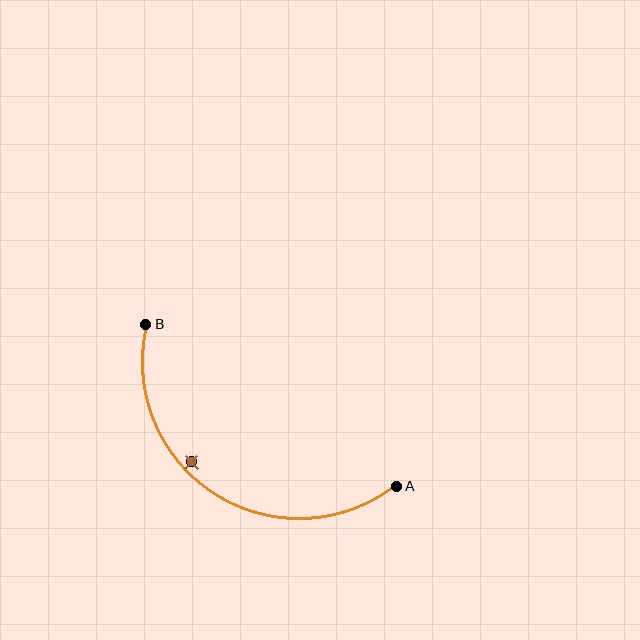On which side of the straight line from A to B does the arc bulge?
The arc bulges below the straight line connecting A and B.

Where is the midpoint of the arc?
The arc midpoint is the point on the curve farthest from the straight line joining A and B. It sits below that line.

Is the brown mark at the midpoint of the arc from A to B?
No — the brown mark does not lie on the arc at all. It sits slightly inside the curve.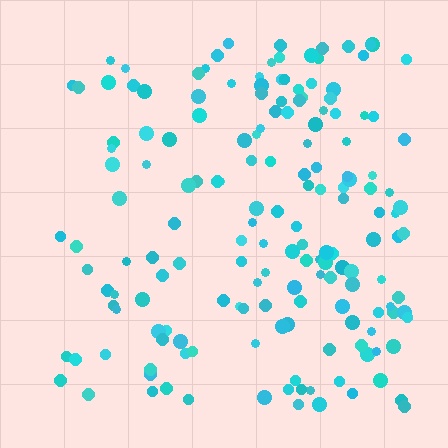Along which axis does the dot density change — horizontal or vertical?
Horizontal.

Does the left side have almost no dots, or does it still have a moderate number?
Still a moderate number, just noticeably fewer than the right.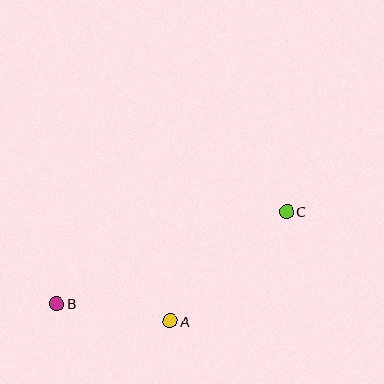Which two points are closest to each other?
Points A and B are closest to each other.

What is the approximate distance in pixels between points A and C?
The distance between A and C is approximately 160 pixels.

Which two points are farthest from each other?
Points B and C are farthest from each other.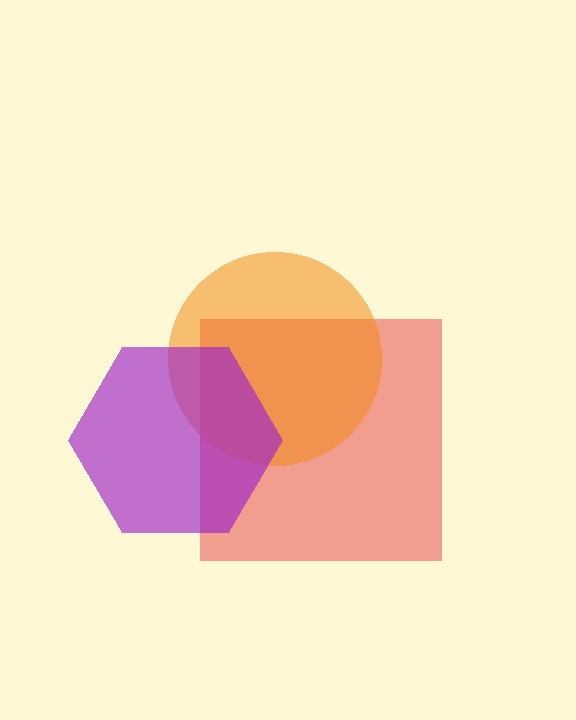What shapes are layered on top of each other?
The layered shapes are: a red square, an orange circle, a purple hexagon.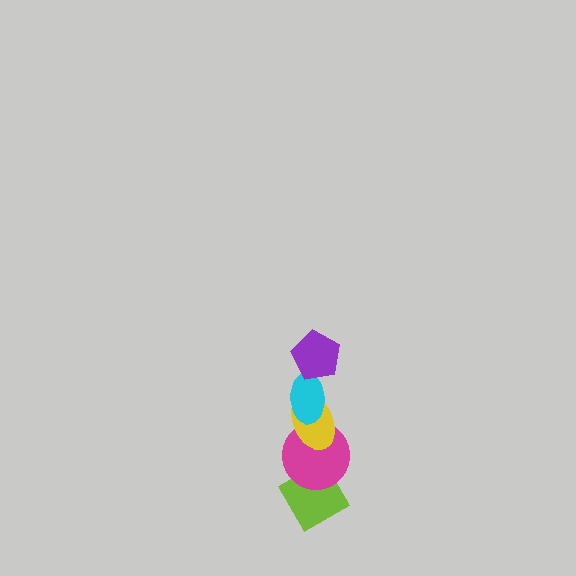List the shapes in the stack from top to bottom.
From top to bottom: the purple pentagon, the cyan ellipse, the yellow ellipse, the magenta circle, the lime diamond.